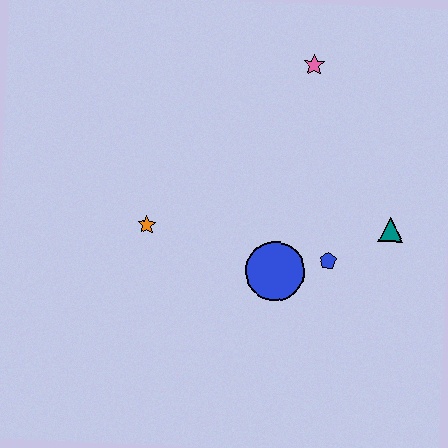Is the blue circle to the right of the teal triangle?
No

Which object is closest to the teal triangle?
The blue pentagon is closest to the teal triangle.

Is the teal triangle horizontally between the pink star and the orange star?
No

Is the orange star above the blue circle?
Yes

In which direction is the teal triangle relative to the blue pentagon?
The teal triangle is to the right of the blue pentagon.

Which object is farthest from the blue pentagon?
The pink star is farthest from the blue pentagon.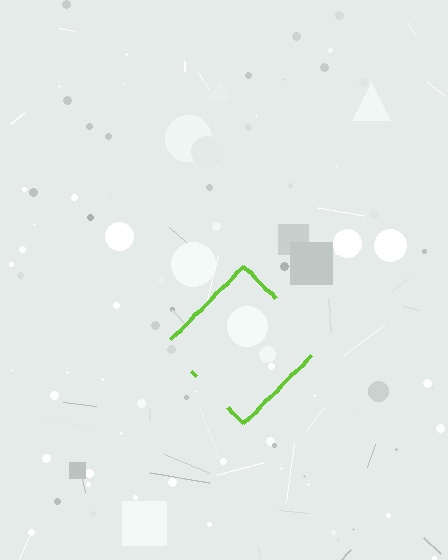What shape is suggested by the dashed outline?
The dashed outline suggests a diamond.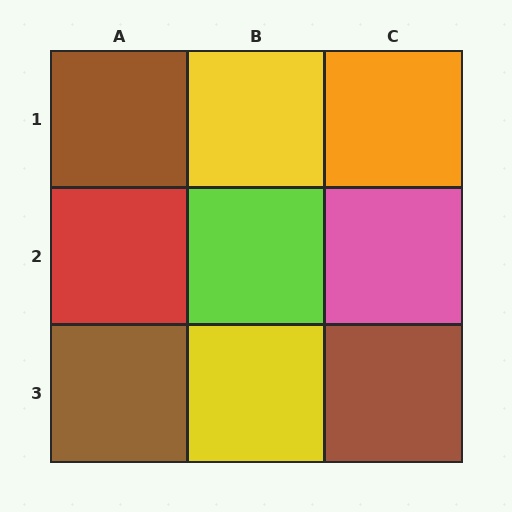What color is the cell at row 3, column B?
Yellow.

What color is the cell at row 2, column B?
Lime.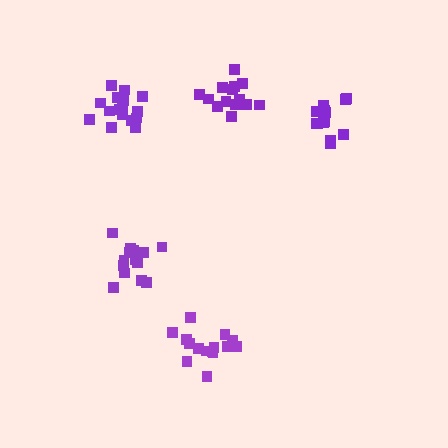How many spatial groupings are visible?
There are 5 spatial groupings.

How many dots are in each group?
Group 1: 14 dots, Group 2: 15 dots, Group 3: 15 dots, Group 4: 15 dots, Group 5: 16 dots (75 total).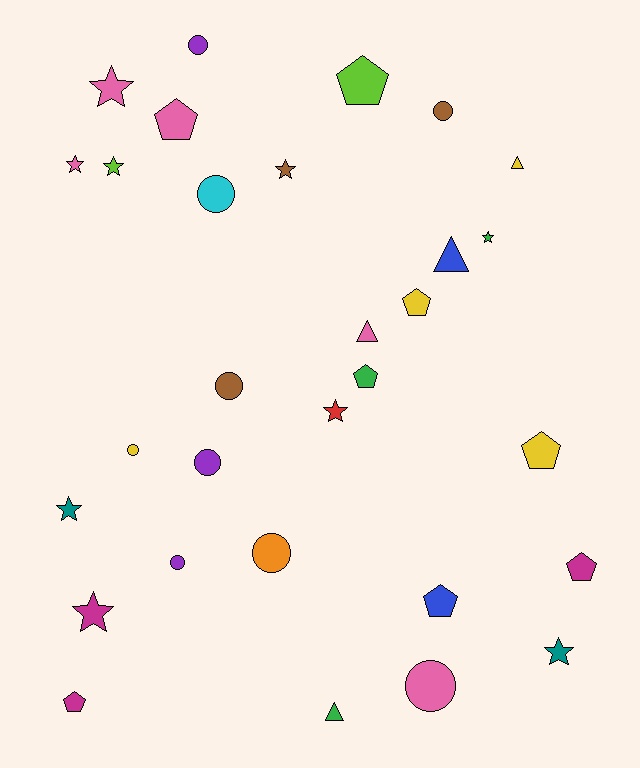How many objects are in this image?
There are 30 objects.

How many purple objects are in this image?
There are 3 purple objects.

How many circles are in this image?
There are 9 circles.